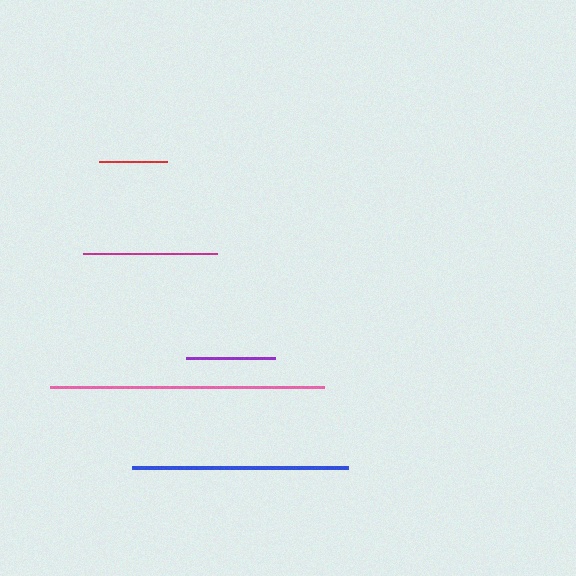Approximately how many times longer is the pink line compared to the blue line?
The pink line is approximately 1.3 times the length of the blue line.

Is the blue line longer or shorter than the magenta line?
The blue line is longer than the magenta line.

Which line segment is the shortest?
The red line is the shortest at approximately 69 pixels.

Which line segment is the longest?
The pink line is the longest at approximately 274 pixels.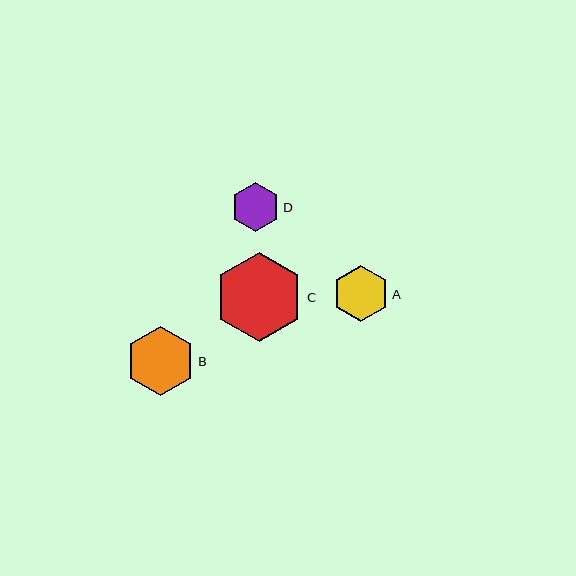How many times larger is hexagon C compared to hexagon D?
Hexagon C is approximately 1.8 times the size of hexagon D.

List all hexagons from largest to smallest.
From largest to smallest: C, B, A, D.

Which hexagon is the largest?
Hexagon C is the largest with a size of approximately 89 pixels.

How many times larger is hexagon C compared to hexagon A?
Hexagon C is approximately 1.6 times the size of hexagon A.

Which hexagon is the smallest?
Hexagon D is the smallest with a size of approximately 49 pixels.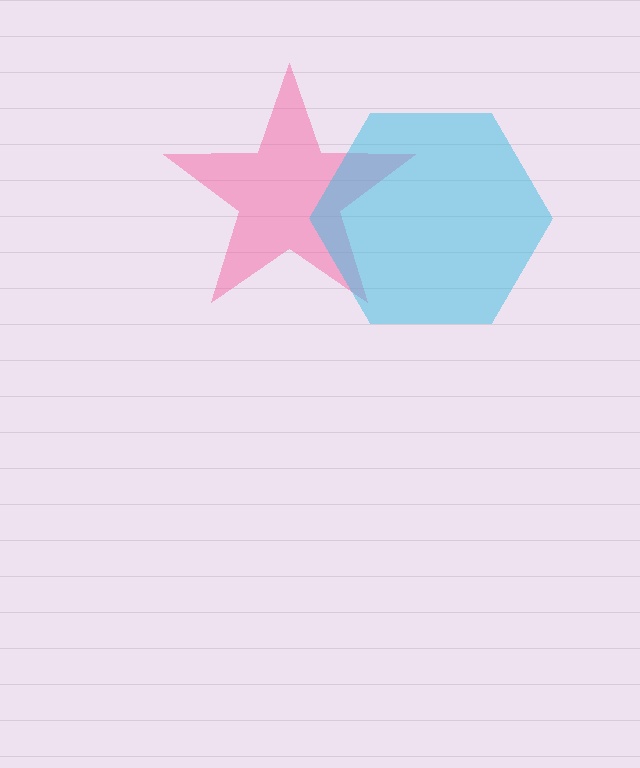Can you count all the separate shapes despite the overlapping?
Yes, there are 2 separate shapes.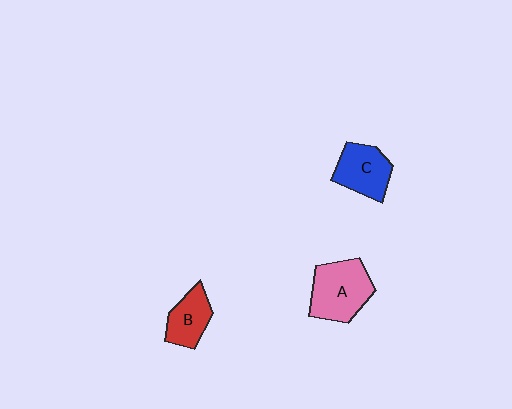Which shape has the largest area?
Shape A (pink).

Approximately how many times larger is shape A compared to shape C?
Approximately 1.3 times.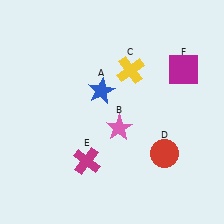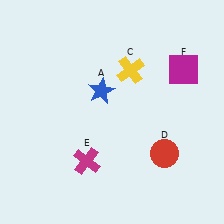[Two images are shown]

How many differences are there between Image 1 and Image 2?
There is 1 difference between the two images.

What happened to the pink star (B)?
The pink star (B) was removed in Image 2. It was in the bottom-right area of Image 1.